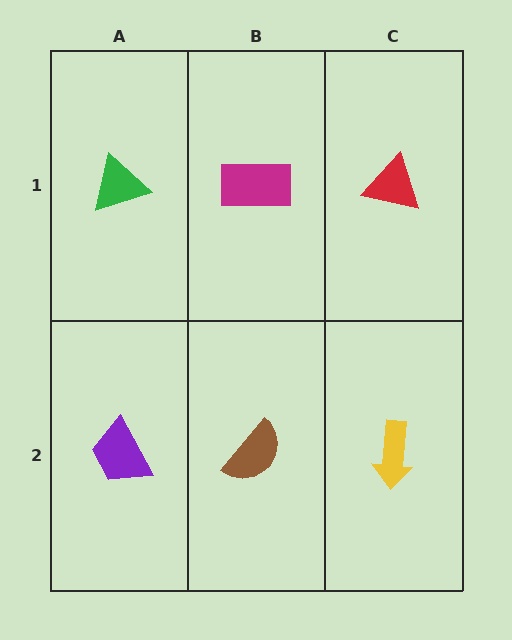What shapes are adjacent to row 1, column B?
A brown semicircle (row 2, column B), a green triangle (row 1, column A), a red triangle (row 1, column C).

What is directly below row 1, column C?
A yellow arrow.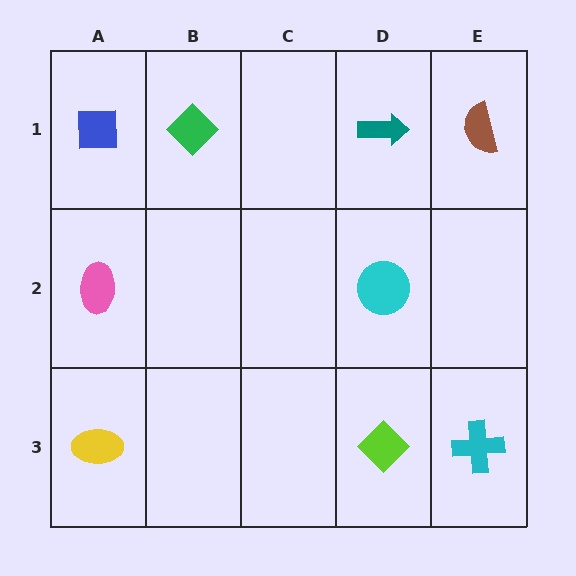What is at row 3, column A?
A yellow ellipse.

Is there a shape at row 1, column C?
No, that cell is empty.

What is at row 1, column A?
A blue square.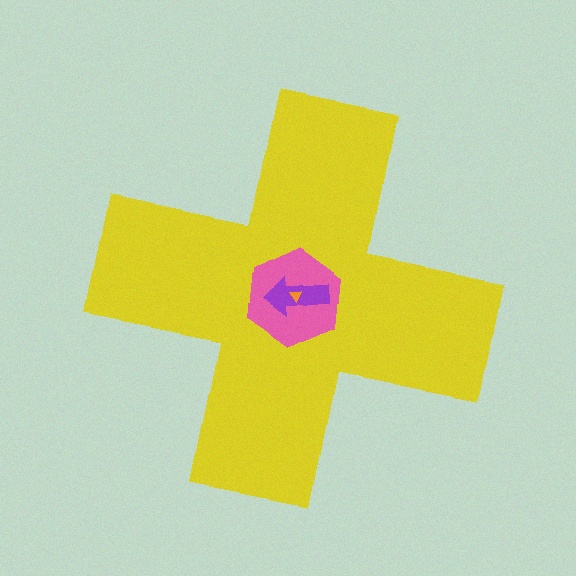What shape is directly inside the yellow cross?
The pink hexagon.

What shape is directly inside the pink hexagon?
The purple arrow.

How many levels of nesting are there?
4.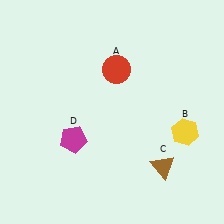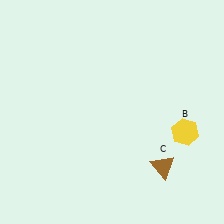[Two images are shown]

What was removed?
The red circle (A), the magenta pentagon (D) were removed in Image 2.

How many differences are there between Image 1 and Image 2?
There are 2 differences between the two images.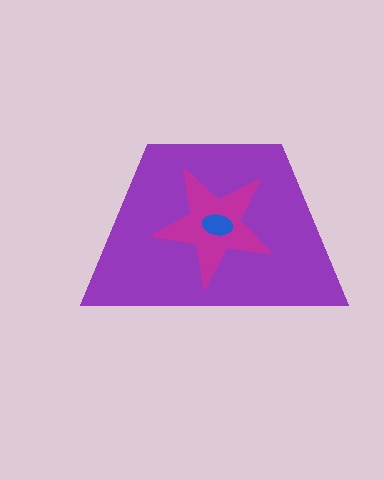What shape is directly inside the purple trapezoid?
The magenta star.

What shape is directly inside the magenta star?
The blue ellipse.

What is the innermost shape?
The blue ellipse.